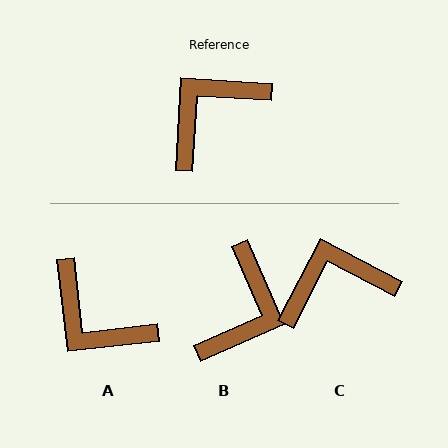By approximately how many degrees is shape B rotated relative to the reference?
Approximately 153 degrees clockwise.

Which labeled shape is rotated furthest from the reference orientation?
B, about 153 degrees away.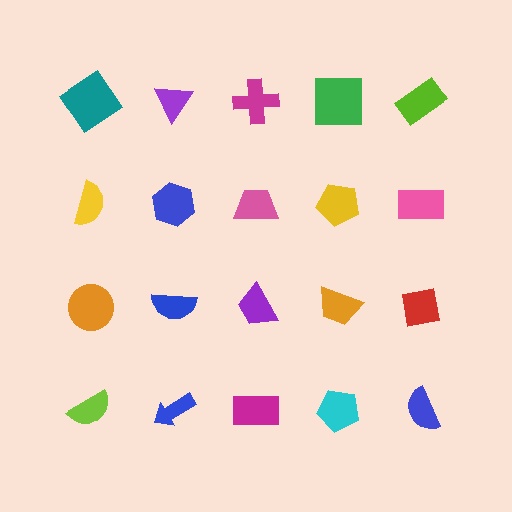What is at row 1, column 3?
A magenta cross.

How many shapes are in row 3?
5 shapes.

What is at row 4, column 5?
A blue semicircle.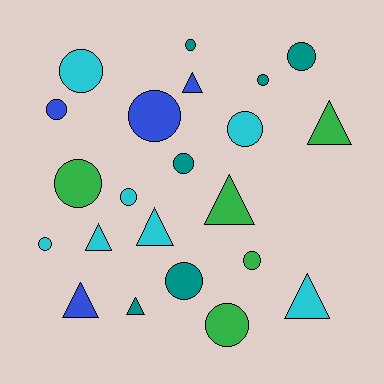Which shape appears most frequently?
Circle, with 14 objects.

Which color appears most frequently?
Cyan, with 7 objects.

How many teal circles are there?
There are 5 teal circles.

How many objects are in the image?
There are 22 objects.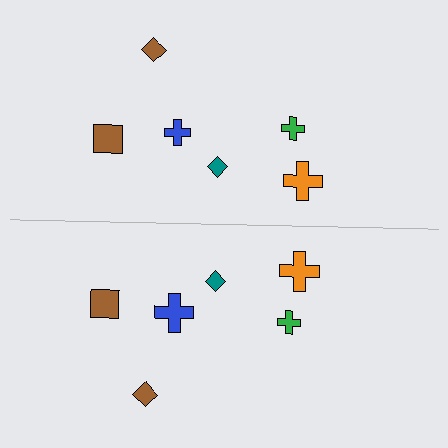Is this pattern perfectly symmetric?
No, the pattern is not perfectly symmetric. The blue cross on the bottom side has a different size than its mirror counterpart.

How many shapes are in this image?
There are 12 shapes in this image.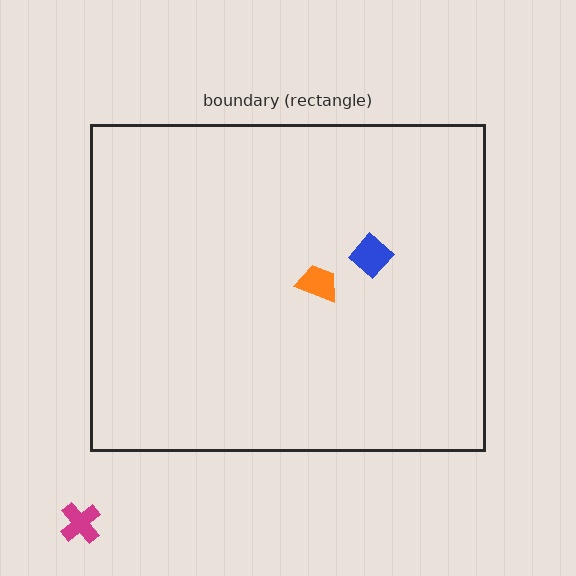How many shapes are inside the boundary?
2 inside, 1 outside.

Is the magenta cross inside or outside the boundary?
Outside.